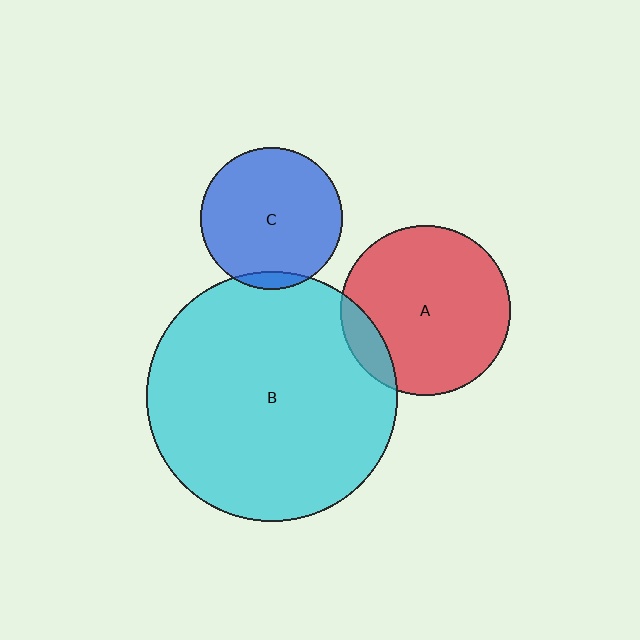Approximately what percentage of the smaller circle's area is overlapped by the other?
Approximately 5%.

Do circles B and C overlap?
Yes.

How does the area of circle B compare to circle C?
Approximately 3.1 times.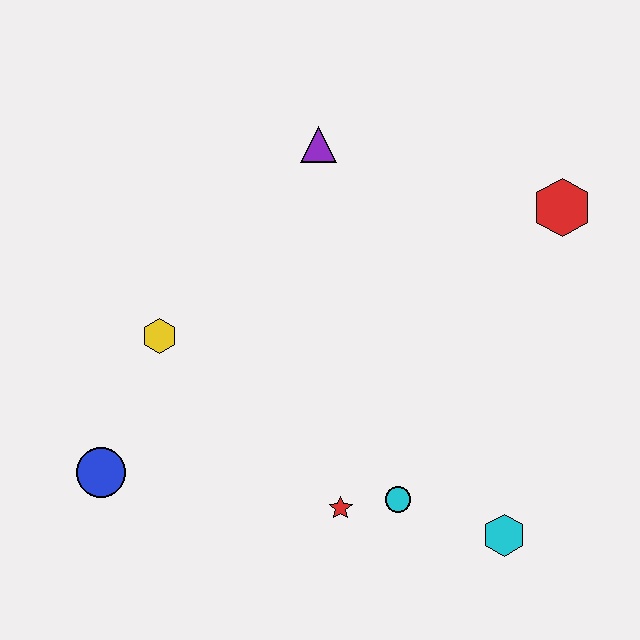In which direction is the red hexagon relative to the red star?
The red hexagon is above the red star.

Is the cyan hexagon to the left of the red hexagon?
Yes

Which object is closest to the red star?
The cyan circle is closest to the red star.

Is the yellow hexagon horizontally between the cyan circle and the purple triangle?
No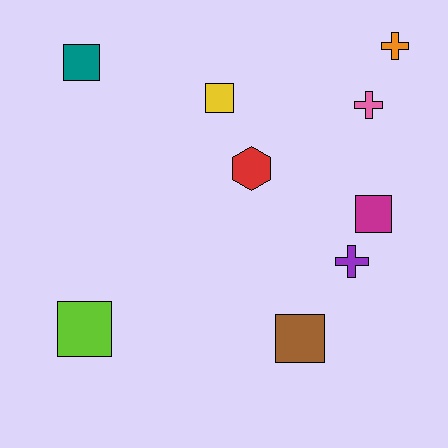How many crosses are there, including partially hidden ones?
There are 3 crosses.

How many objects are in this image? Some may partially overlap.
There are 9 objects.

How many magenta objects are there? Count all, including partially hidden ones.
There is 1 magenta object.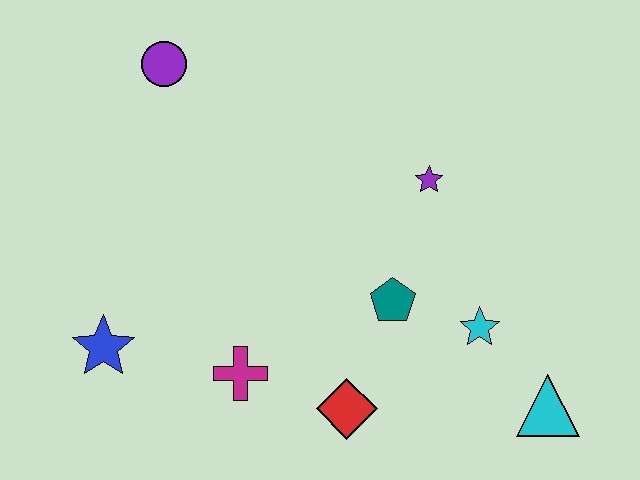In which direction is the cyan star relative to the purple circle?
The cyan star is to the right of the purple circle.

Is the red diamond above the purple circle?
No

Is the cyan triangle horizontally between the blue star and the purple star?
No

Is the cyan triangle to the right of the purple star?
Yes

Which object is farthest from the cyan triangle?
The purple circle is farthest from the cyan triangle.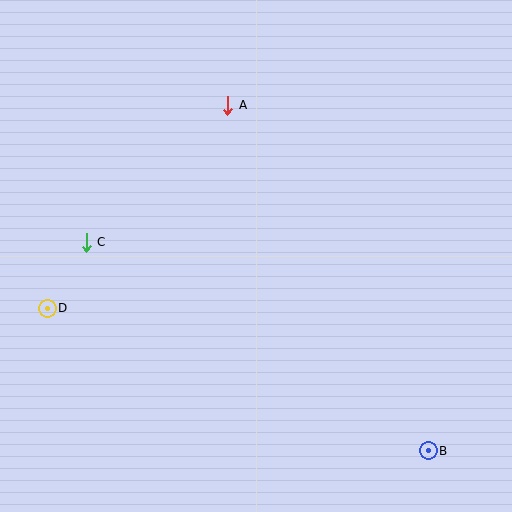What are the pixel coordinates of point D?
Point D is at (47, 308).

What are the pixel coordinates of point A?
Point A is at (228, 105).